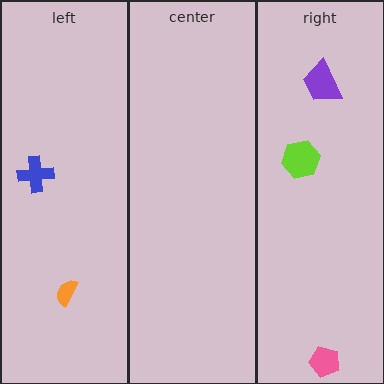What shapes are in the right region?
The lime hexagon, the purple trapezoid, the pink pentagon.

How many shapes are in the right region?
3.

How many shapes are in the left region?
2.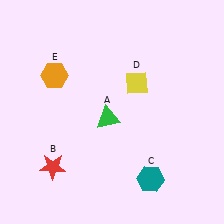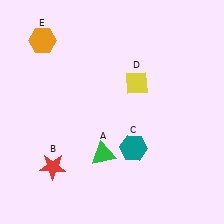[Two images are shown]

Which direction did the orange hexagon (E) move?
The orange hexagon (E) moved up.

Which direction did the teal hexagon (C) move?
The teal hexagon (C) moved up.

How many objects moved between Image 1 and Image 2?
3 objects moved between the two images.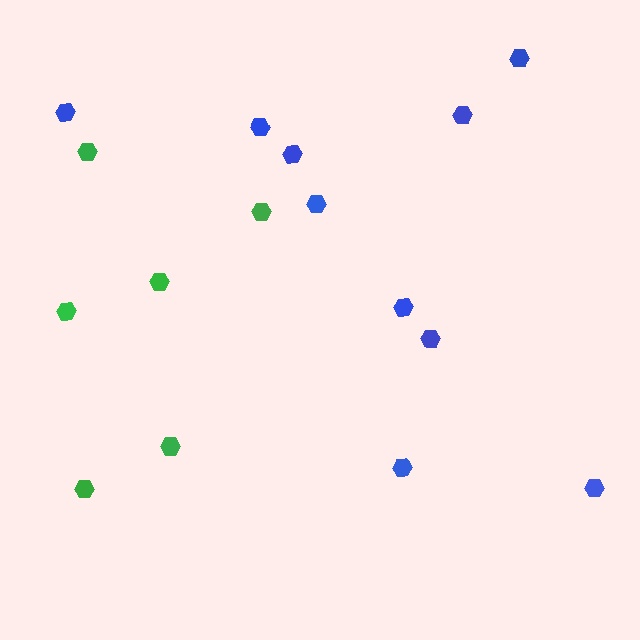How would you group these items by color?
There are 2 groups: one group of green hexagons (6) and one group of blue hexagons (10).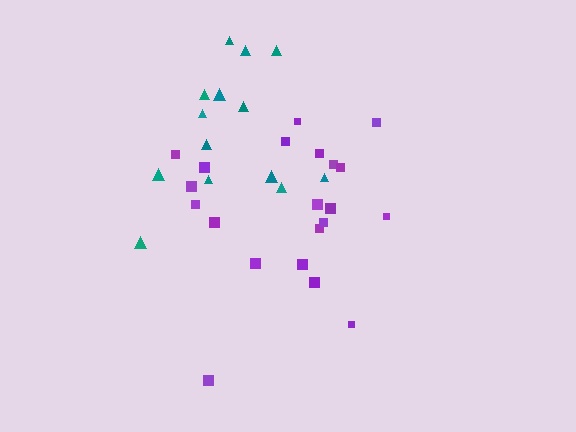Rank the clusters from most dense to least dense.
purple, teal.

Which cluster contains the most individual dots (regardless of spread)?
Purple (21).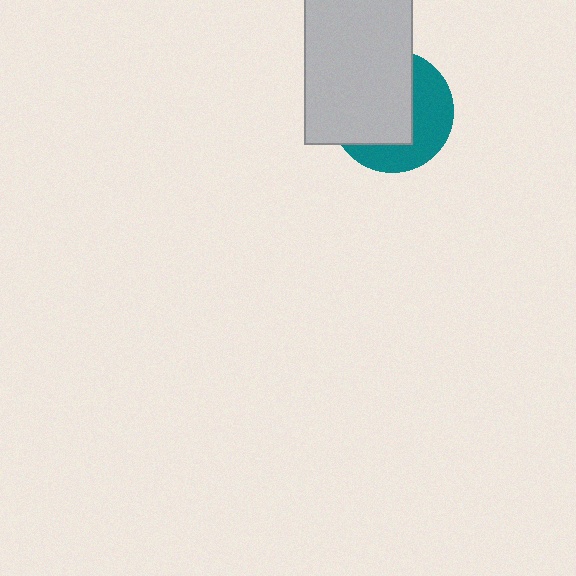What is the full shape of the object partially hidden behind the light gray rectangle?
The partially hidden object is a teal circle.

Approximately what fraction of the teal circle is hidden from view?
Roughly 58% of the teal circle is hidden behind the light gray rectangle.